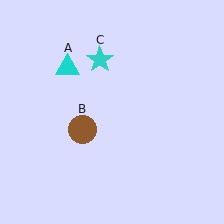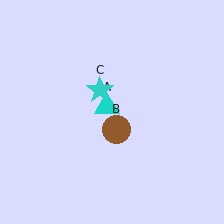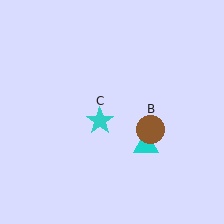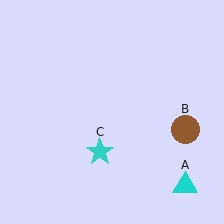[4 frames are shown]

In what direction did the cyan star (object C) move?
The cyan star (object C) moved down.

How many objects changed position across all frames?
3 objects changed position: cyan triangle (object A), brown circle (object B), cyan star (object C).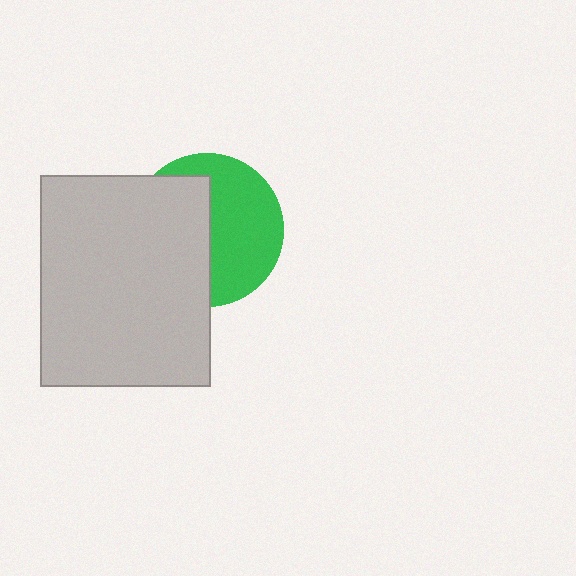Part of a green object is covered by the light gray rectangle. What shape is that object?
It is a circle.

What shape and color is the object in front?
The object in front is a light gray rectangle.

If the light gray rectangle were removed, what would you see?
You would see the complete green circle.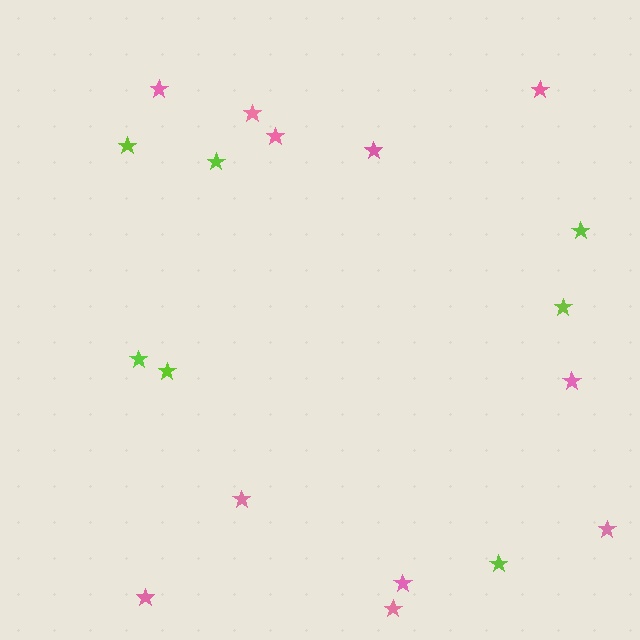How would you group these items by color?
There are 2 groups: one group of lime stars (7) and one group of pink stars (11).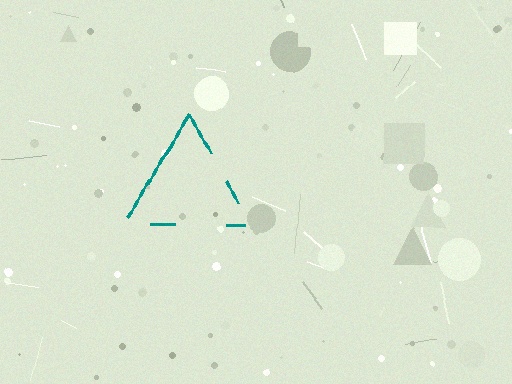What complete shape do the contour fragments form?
The contour fragments form a triangle.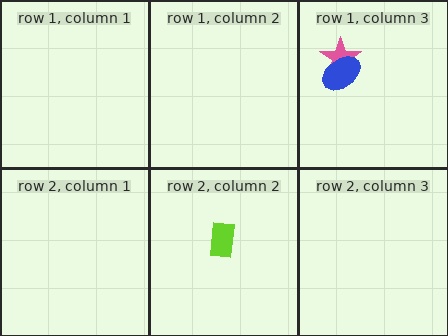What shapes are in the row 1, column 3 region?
The pink star, the blue ellipse.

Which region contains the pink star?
The row 1, column 3 region.